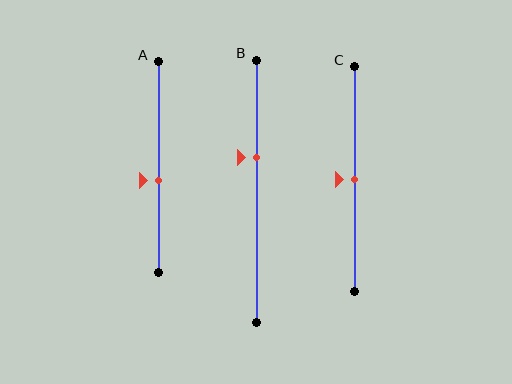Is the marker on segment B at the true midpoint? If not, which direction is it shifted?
No, the marker on segment B is shifted upward by about 13% of the segment length.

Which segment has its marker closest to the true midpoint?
Segment C has its marker closest to the true midpoint.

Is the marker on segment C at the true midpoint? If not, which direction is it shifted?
Yes, the marker on segment C is at the true midpoint.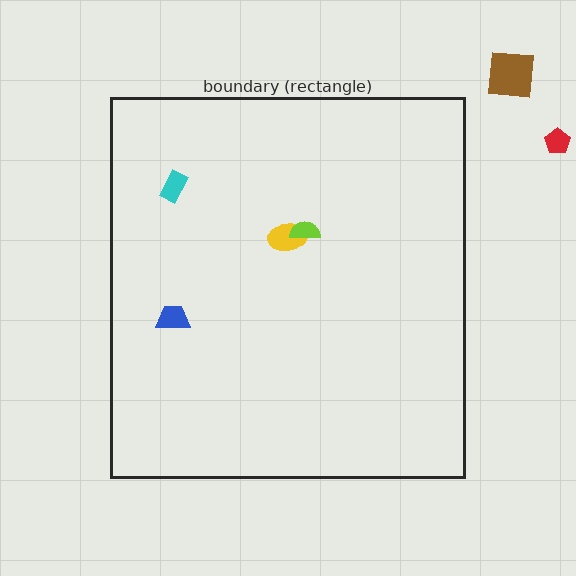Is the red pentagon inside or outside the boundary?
Outside.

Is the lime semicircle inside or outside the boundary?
Inside.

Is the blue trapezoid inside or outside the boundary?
Inside.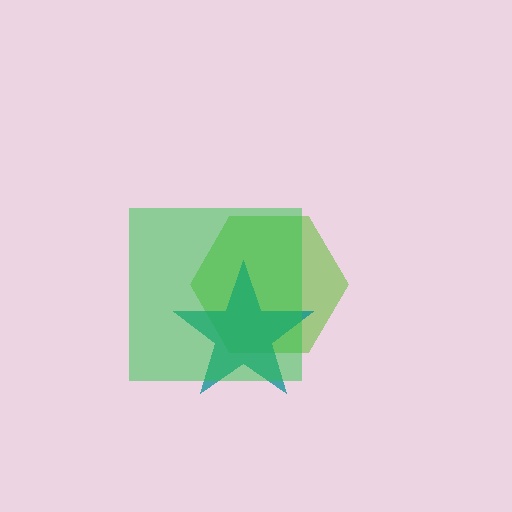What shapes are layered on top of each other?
The layered shapes are: a lime hexagon, a teal star, a green square.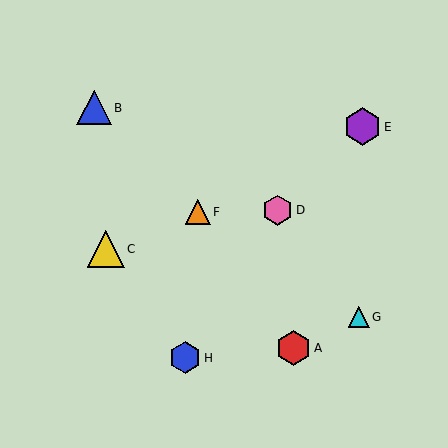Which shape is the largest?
The purple hexagon (labeled E) is the largest.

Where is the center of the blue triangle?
The center of the blue triangle is at (94, 108).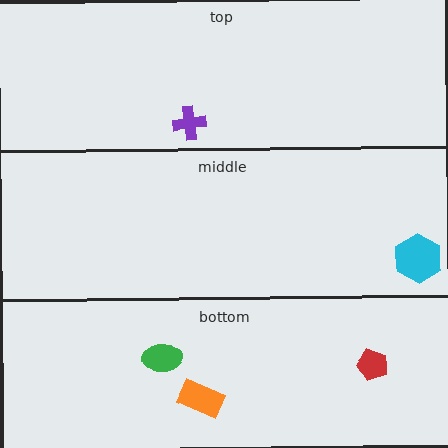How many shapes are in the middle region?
1.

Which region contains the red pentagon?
The bottom region.